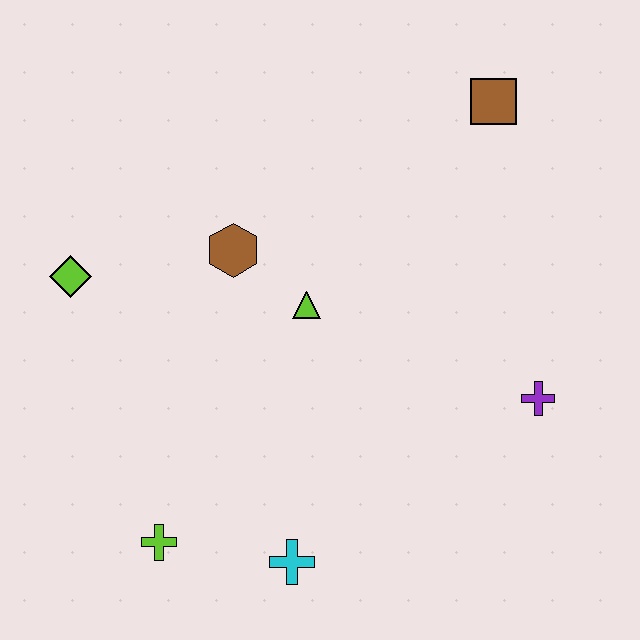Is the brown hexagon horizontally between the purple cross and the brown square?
No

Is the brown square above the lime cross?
Yes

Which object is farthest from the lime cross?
The brown square is farthest from the lime cross.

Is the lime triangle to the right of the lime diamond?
Yes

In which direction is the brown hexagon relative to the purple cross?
The brown hexagon is to the left of the purple cross.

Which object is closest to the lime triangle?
The brown hexagon is closest to the lime triangle.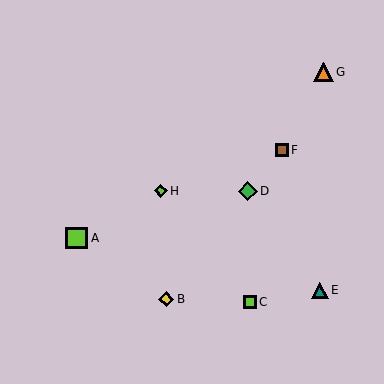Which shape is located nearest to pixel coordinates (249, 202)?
The green diamond (labeled D) at (248, 191) is nearest to that location.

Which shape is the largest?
The lime square (labeled A) is the largest.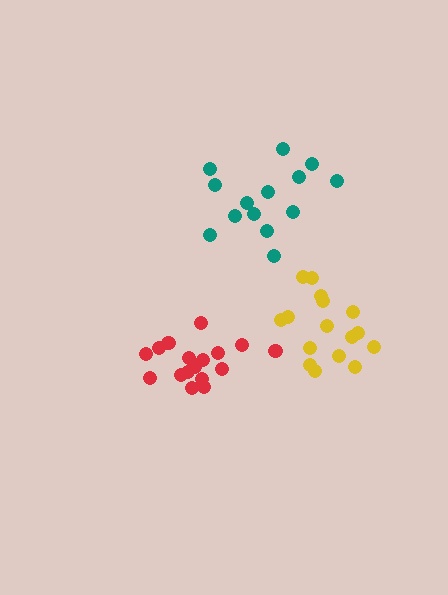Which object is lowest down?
The red cluster is bottommost.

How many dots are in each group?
Group 1: 17 dots, Group 2: 14 dots, Group 3: 16 dots (47 total).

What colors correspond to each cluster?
The clusters are colored: red, teal, yellow.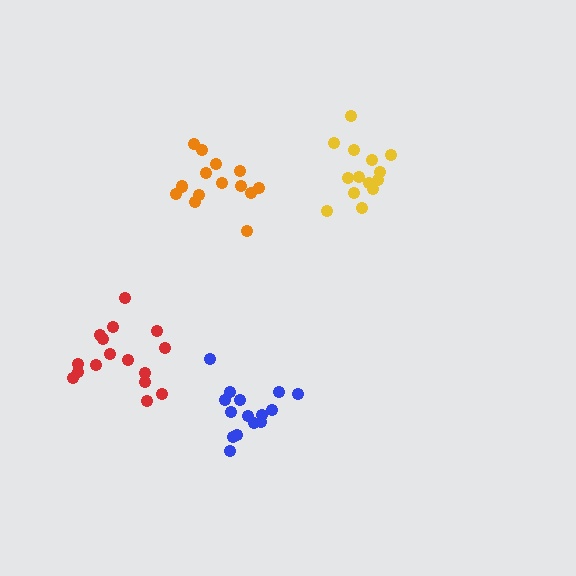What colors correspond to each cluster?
The clusters are colored: yellow, blue, orange, red.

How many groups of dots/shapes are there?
There are 4 groups.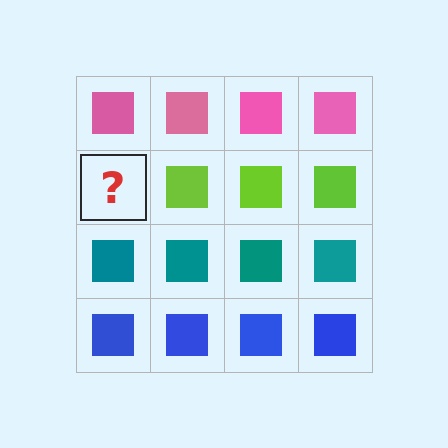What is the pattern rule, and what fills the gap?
The rule is that each row has a consistent color. The gap should be filled with a lime square.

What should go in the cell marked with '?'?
The missing cell should contain a lime square.